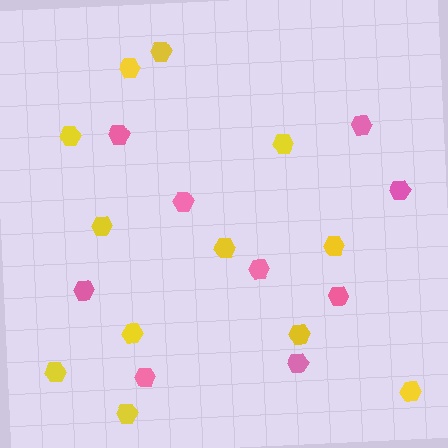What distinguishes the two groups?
There are 2 groups: one group of pink hexagons (9) and one group of yellow hexagons (12).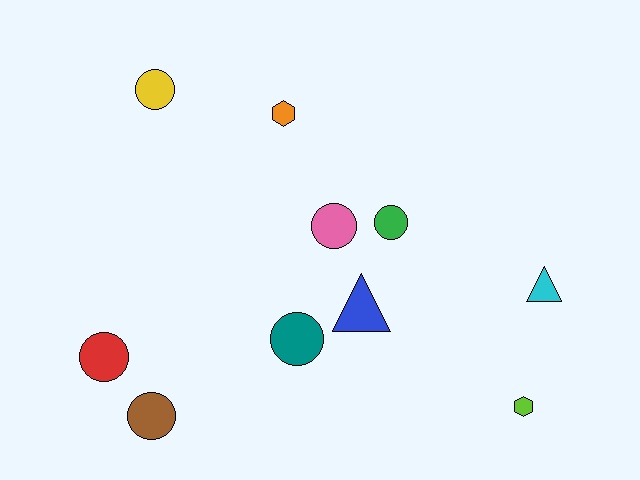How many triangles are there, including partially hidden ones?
There are 2 triangles.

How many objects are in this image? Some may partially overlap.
There are 10 objects.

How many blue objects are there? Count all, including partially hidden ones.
There is 1 blue object.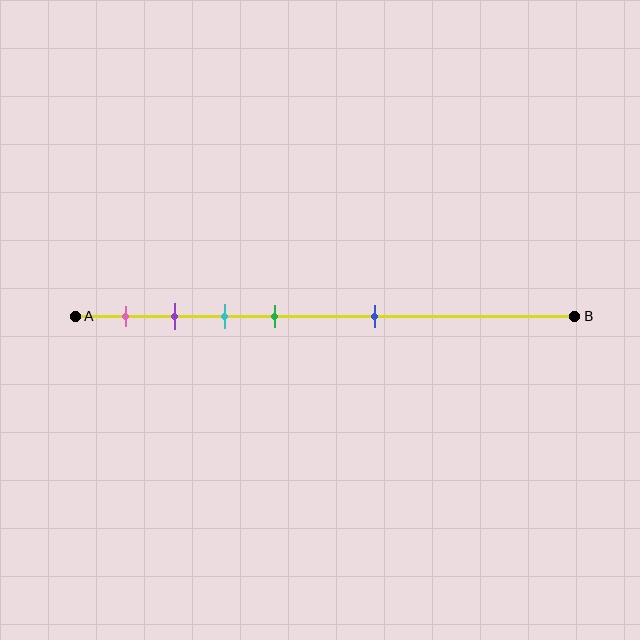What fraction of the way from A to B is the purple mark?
The purple mark is approximately 20% (0.2) of the way from A to B.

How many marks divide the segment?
There are 5 marks dividing the segment.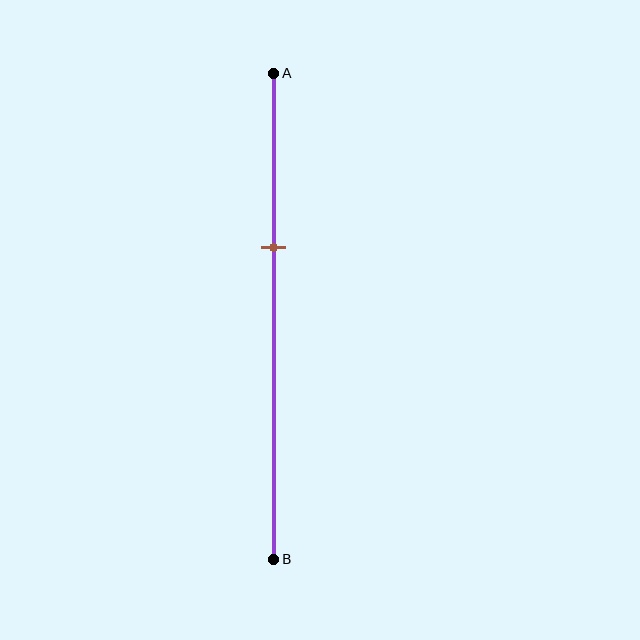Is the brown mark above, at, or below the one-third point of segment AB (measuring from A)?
The brown mark is approximately at the one-third point of segment AB.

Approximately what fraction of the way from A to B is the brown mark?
The brown mark is approximately 35% of the way from A to B.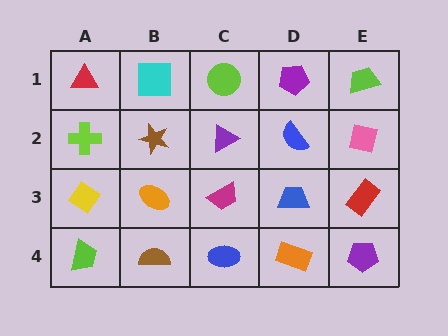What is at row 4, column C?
A blue ellipse.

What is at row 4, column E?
A purple pentagon.